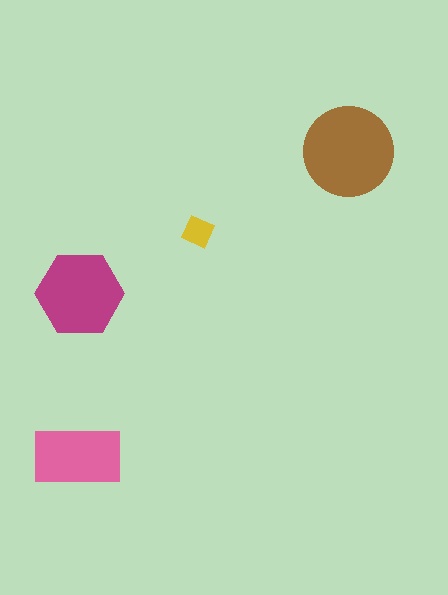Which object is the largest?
The brown circle.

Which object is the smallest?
The yellow diamond.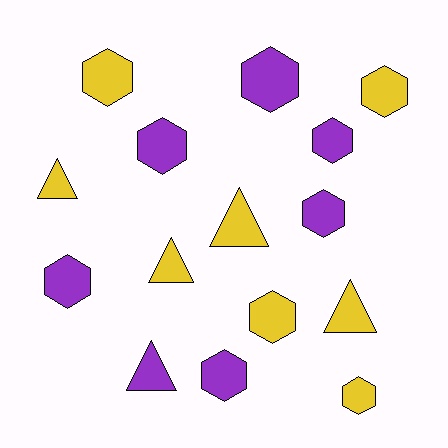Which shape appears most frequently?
Hexagon, with 10 objects.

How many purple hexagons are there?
There are 6 purple hexagons.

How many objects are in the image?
There are 15 objects.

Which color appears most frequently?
Yellow, with 8 objects.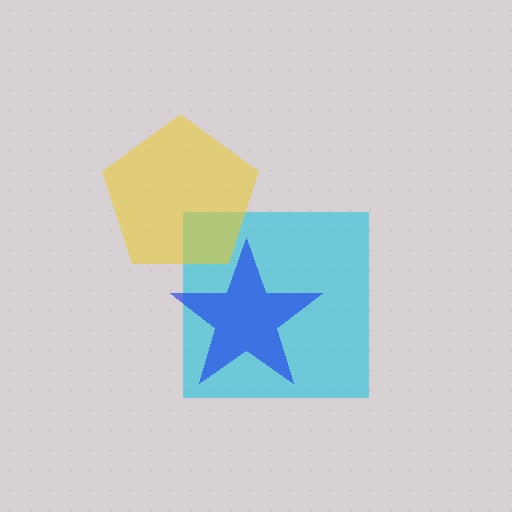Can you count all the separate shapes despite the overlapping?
Yes, there are 3 separate shapes.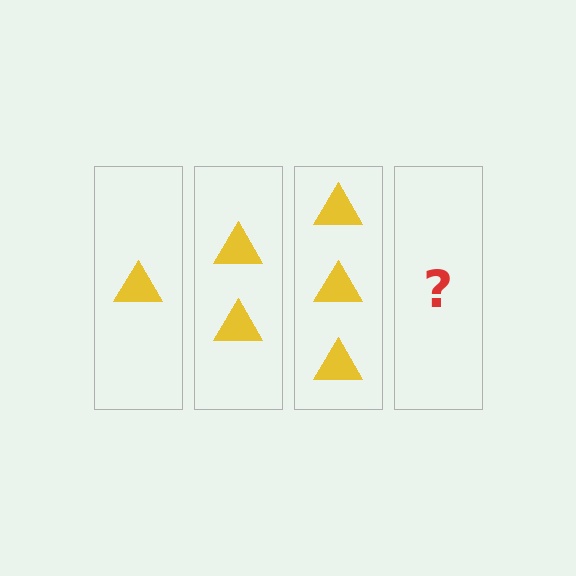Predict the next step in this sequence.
The next step is 4 triangles.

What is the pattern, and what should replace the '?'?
The pattern is that each step adds one more triangle. The '?' should be 4 triangles.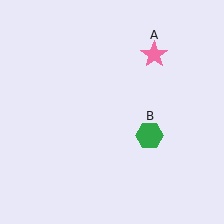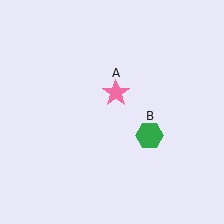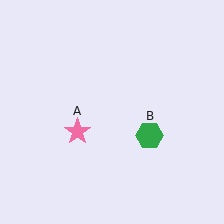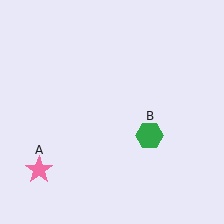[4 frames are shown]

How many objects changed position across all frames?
1 object changed position: pink star (object A).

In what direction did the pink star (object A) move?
The pink star (object A) moved down and to the left.